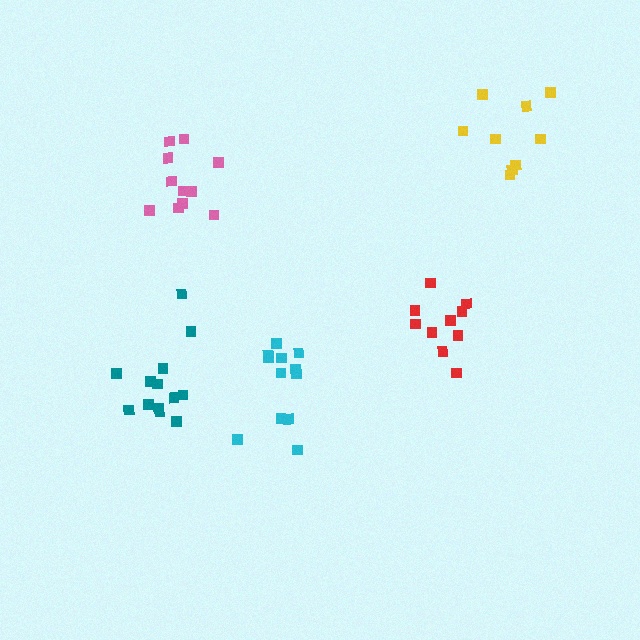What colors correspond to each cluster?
The clusters are colored: red, teal, yellow, cyan, pink.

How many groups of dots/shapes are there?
There are 5 groups.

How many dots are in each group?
Group 1: 10 dots, Group 2: 13 dots, Group 3: 9 dots, Group 4: 12 dots, Group 5: 11 dots (55 total).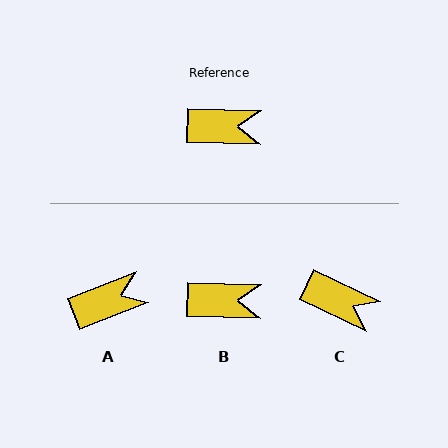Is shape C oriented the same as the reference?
No, it is off by about 24 degrees.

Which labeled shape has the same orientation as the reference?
B.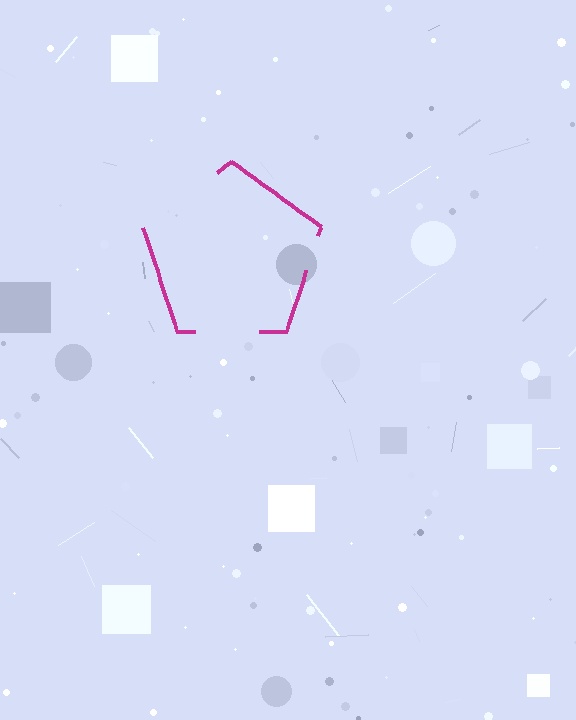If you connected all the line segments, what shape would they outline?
They would outline a pentagon.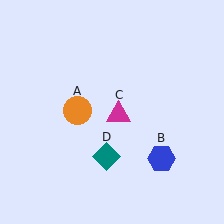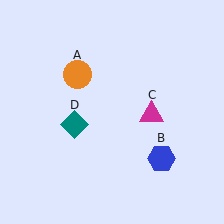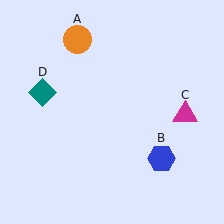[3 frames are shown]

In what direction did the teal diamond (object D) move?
The teal diamond (object D) moved up and to the left.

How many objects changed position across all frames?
3 objects changed position: orange circle (object A), magenta triangle (object C), teal diamond (object D).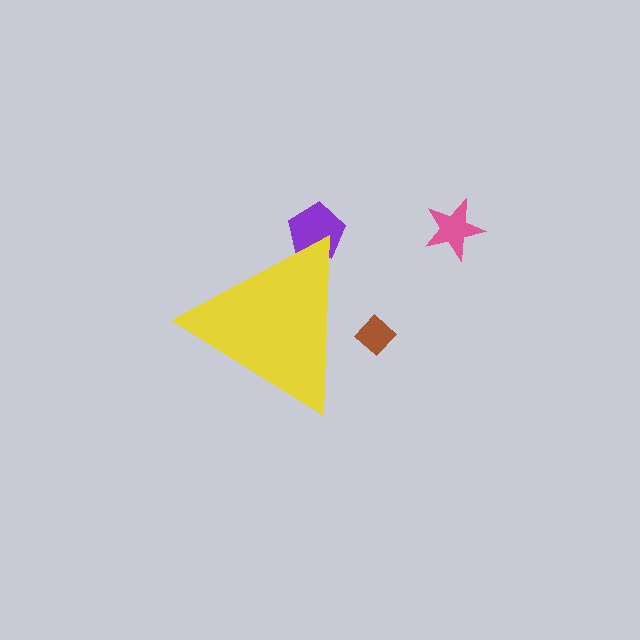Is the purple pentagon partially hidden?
Yes, the purple pentagon is partially hidden behind the yellow triangle.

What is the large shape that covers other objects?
A yellow triangle.